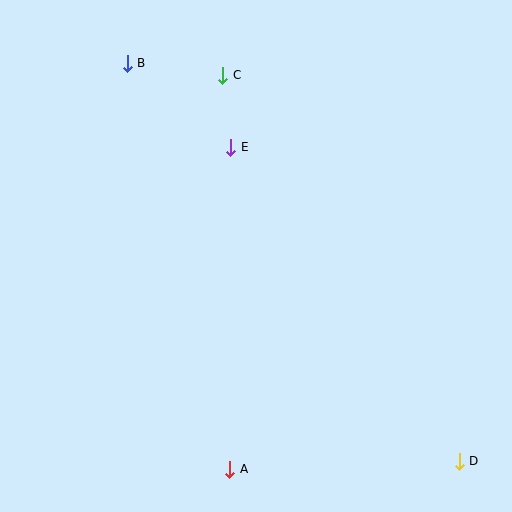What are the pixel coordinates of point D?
Point D is at (459, 461).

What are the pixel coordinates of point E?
Point E is at (231, 147).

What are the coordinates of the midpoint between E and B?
The midpoint between E and B is at (179, 105).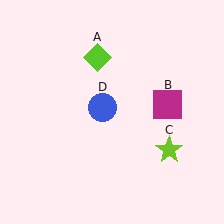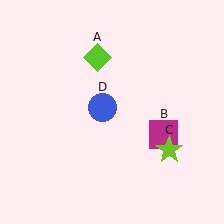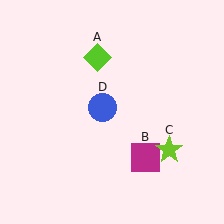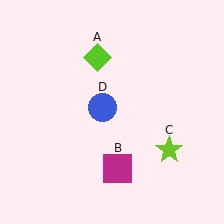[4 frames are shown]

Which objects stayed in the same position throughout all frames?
Lime diamond (object A) and lime star (object C) and blue circle (object D) remained stationary.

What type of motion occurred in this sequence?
The magenta square (object B) rotated clockwise around the center of the scene.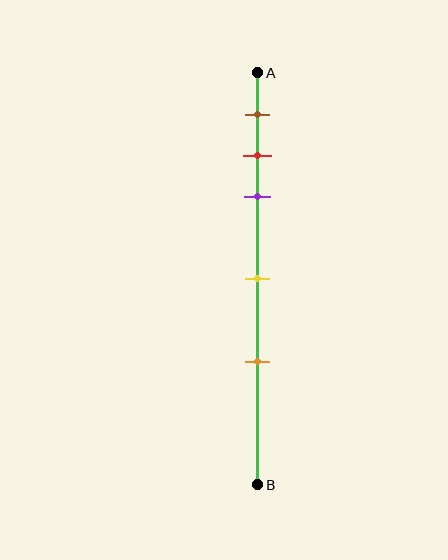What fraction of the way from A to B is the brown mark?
The brown mark is approximately 10% (0.1) of the way from A to B.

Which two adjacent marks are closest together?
The red and purple marks are the closest adjacent pair.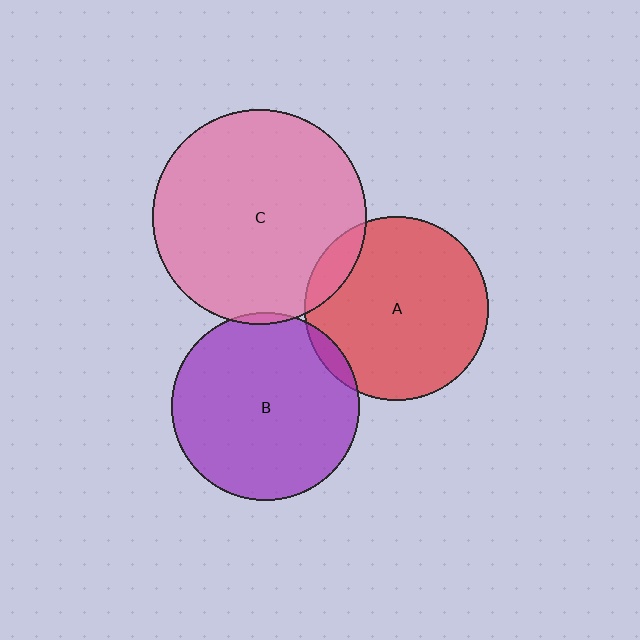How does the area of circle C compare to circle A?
Approximately 1.4 times.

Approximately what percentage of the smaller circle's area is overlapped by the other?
Approximately 5%.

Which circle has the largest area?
Circle C (pink).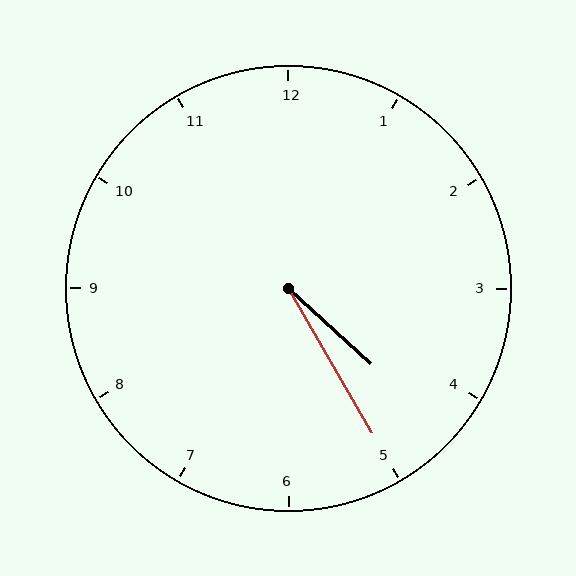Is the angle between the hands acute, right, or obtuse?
It is acute.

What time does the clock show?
4:25.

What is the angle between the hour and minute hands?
Approximately 18 degrees.